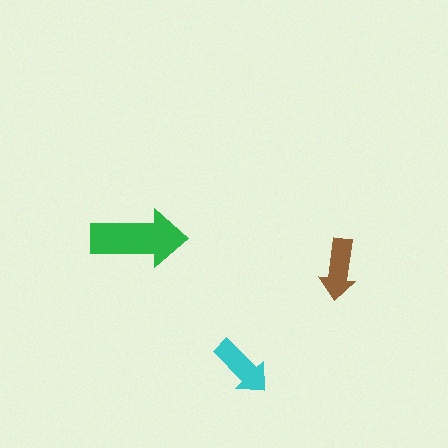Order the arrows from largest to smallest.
the green one, the cyan one, the brown one.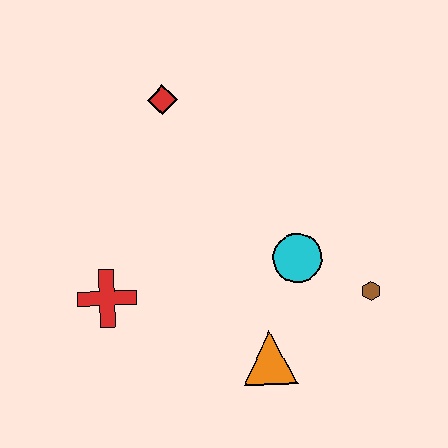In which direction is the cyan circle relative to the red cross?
The cyan circle is to the right of the red cross.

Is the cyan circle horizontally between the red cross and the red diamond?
No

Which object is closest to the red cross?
The orange triangle is closest to the red cross.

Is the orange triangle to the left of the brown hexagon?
Yes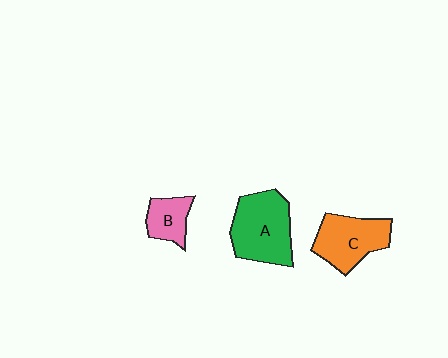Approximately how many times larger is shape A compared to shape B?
Approximately 2.2 times.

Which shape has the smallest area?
Shape B (pink).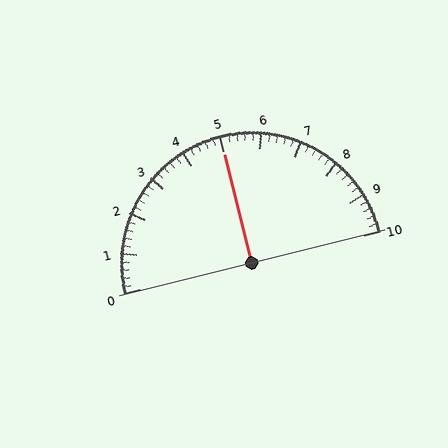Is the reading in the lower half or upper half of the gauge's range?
The reading is in the upper half of the range (0 to 10).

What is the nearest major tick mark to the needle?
The nearest major tick mark is 5.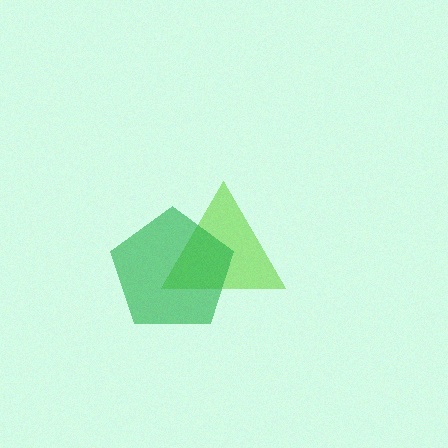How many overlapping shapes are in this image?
There are 2 overlapping shapes in the image.